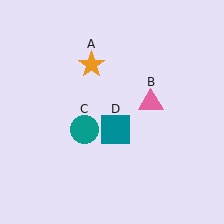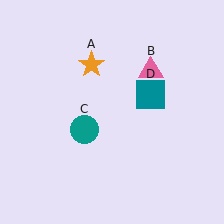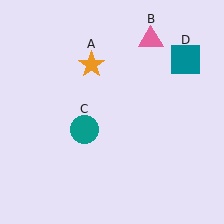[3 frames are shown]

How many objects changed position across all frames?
2 objects changed position: pink triangle (object B), teal square (object D).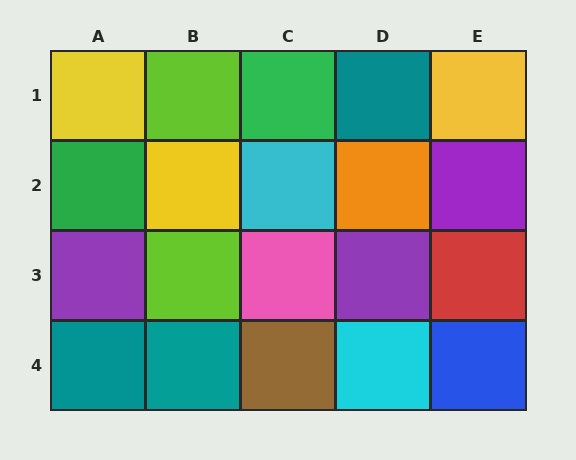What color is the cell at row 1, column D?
Teal.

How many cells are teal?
3 cells are teal.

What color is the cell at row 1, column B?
Lime.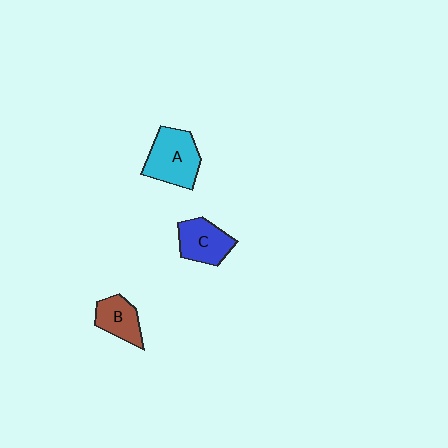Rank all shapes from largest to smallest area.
From largest to smallest: A (cyan), C (blue), B (brown).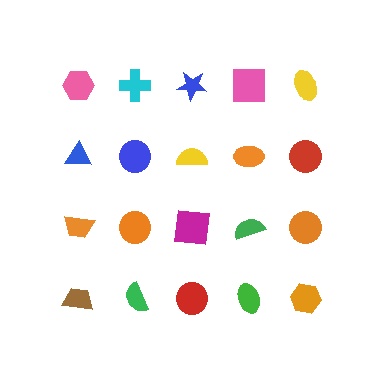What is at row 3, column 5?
An orange circle.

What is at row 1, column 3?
A blue star.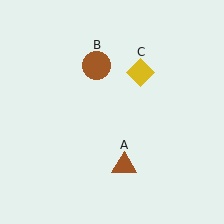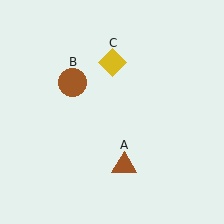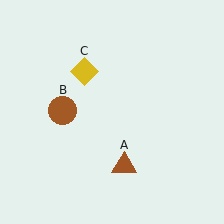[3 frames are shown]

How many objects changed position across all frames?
2 objects changed position: brown circle (object B), yellow diamond (object C).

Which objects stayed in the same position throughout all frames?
Brown triangle (object A) remained stationary.